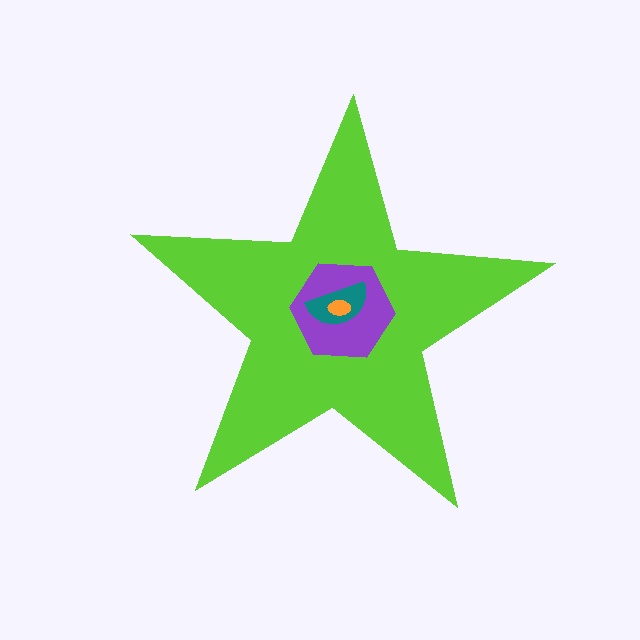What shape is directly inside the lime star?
The purple hexagon.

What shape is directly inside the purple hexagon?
The teal semicircle.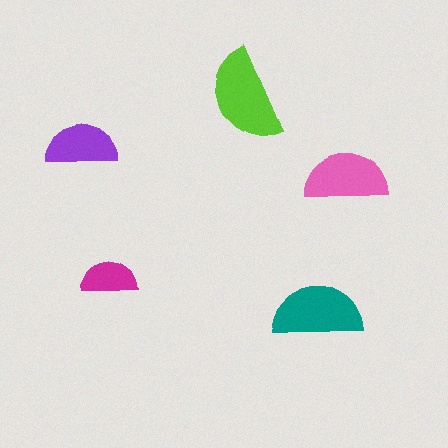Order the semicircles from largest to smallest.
the lime one, the teal one, the pink one, the purple one, the magenta one.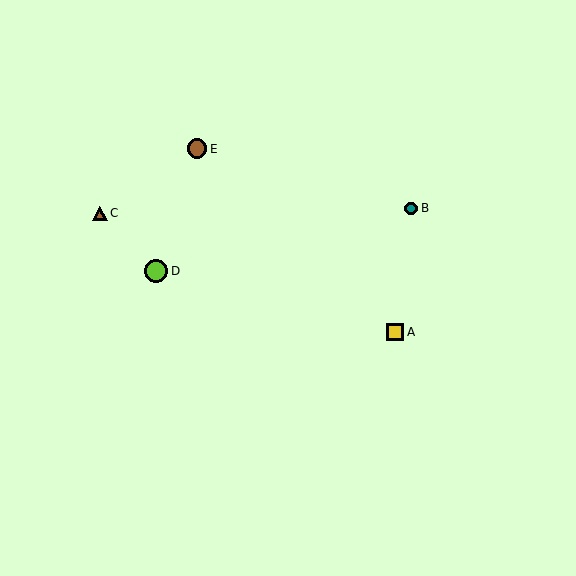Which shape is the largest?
The lime circle (labeled D) is the largest.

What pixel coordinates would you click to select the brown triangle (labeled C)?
Click at (100, 213) to select the brown triangle C.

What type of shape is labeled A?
Shape A is a yellow square.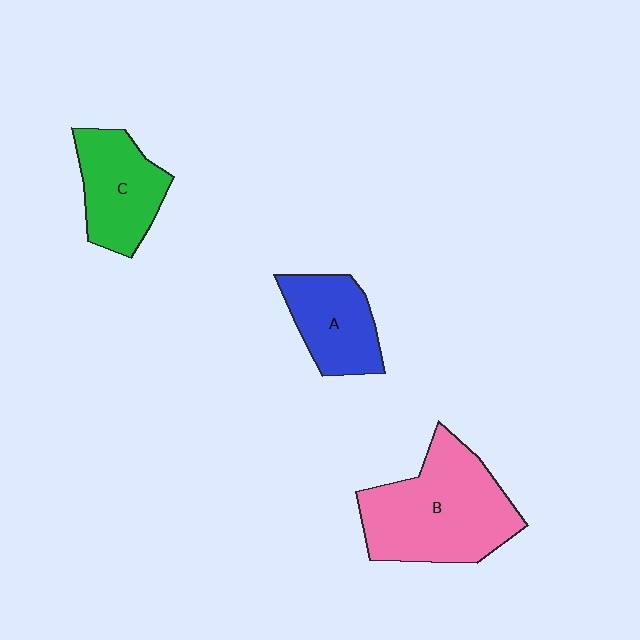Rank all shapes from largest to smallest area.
From largest to smallest: B (pink), C (green), A (blue).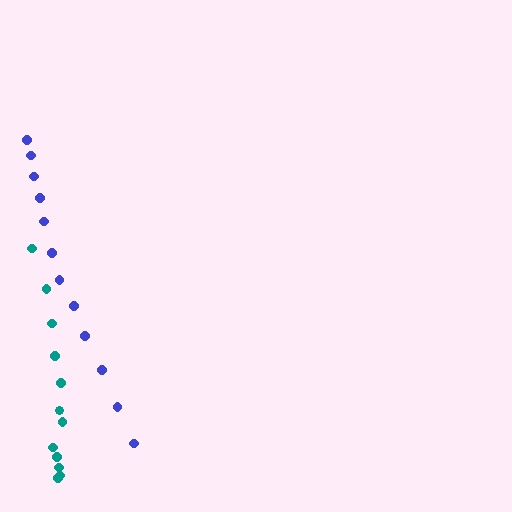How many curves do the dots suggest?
There are 2 distinct paths.